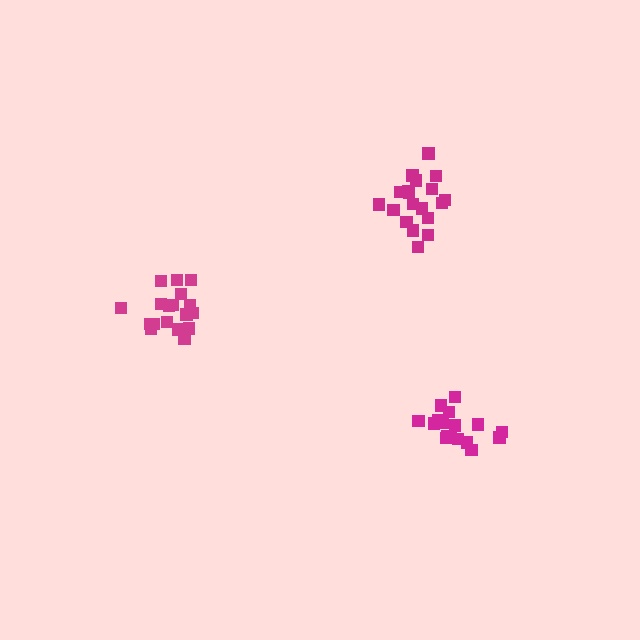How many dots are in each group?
Group 1: 19 dots, Group 2: 18 dots, Group 3: 17 dots (54 total).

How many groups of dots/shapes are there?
There are 3 groups.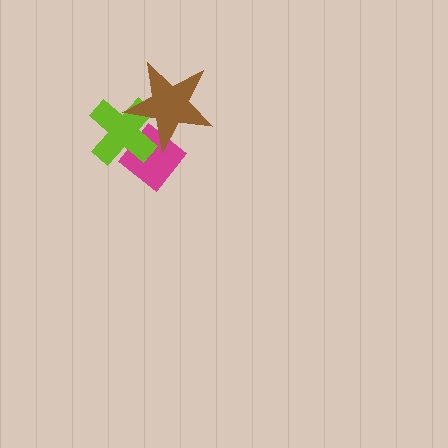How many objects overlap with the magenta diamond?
2 objects overlap with the magenta diamond.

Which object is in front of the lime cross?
The brown star is in front of the lime cross.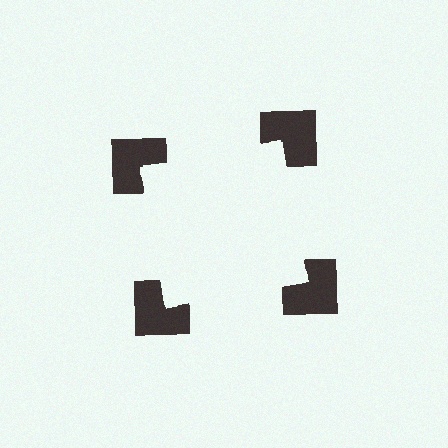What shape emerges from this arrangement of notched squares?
An illusory square — its edges are inferred from the aligned wedge cuts in the notched squares, not physically drawn.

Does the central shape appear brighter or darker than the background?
It typically appears slightly brighter than the background, even though no actual brightness change is drawn.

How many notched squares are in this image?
There are 4 — one at each vertex of the illusory square.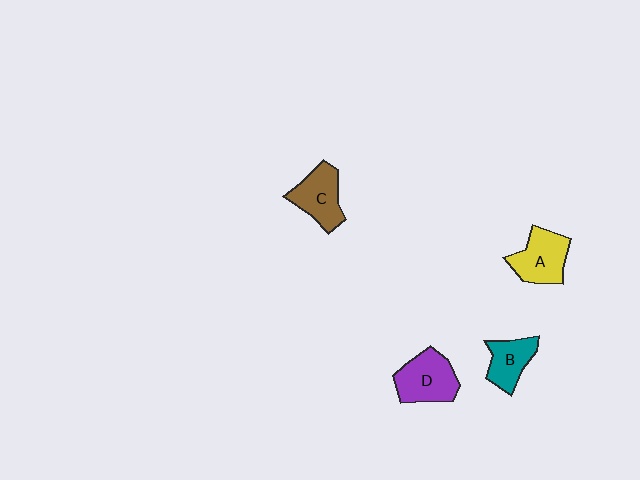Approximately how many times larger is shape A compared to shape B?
Approximately 1.3 times.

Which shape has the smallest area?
Shape B (teal).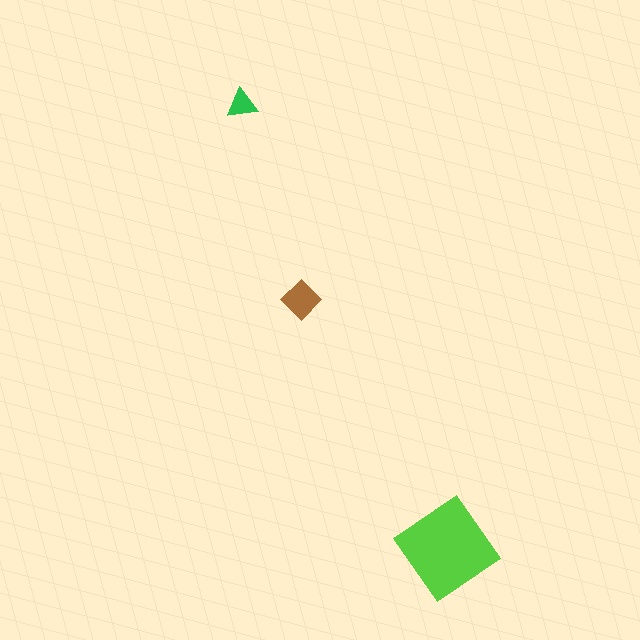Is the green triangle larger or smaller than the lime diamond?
Smaller.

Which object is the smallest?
The green triangle.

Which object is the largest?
The lime diamond.